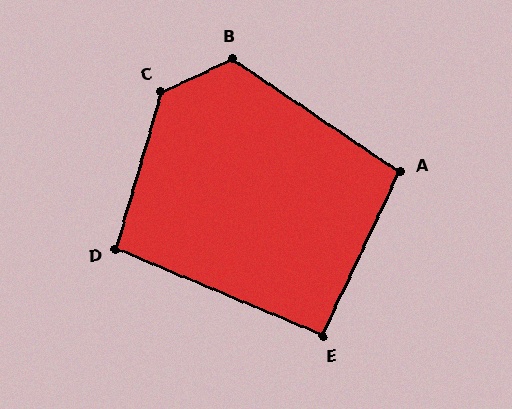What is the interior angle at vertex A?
Approximately 99 degrees (obtuse).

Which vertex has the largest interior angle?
C, at approximately 131 degrees.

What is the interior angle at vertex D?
Approximately 97 degrees (obtuse).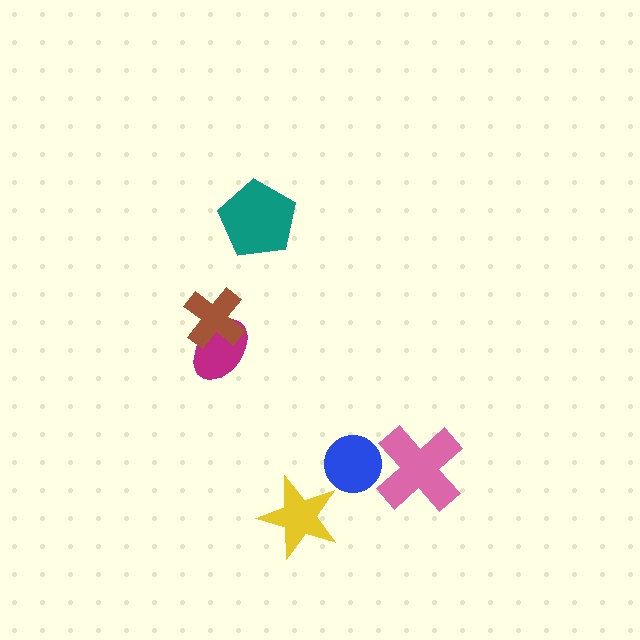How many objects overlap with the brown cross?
1 object overlaps with the brown cross.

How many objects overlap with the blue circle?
0 objects overlap with the blue circle.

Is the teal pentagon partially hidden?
No, no other shape covers it.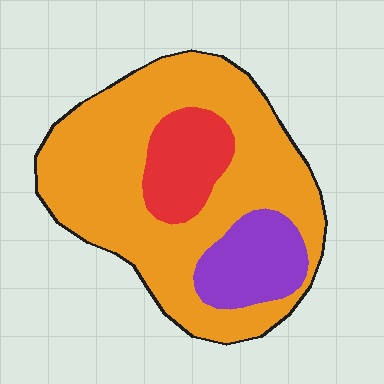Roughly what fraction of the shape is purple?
Purple takes up about one sixth (1/6) of the shape.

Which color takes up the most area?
Orange, at roughly 70%.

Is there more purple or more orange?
Orange.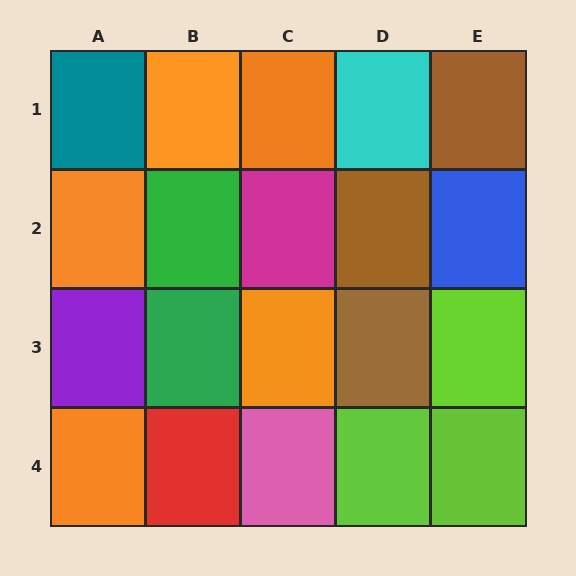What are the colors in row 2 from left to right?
Orange, green, magenta, brown, blue.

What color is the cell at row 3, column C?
Orange.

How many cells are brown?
3 cells are brown.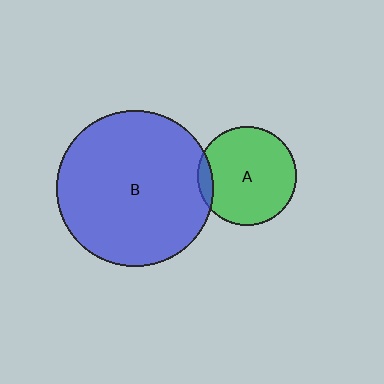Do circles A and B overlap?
Yes.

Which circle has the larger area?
Circle B (blue).